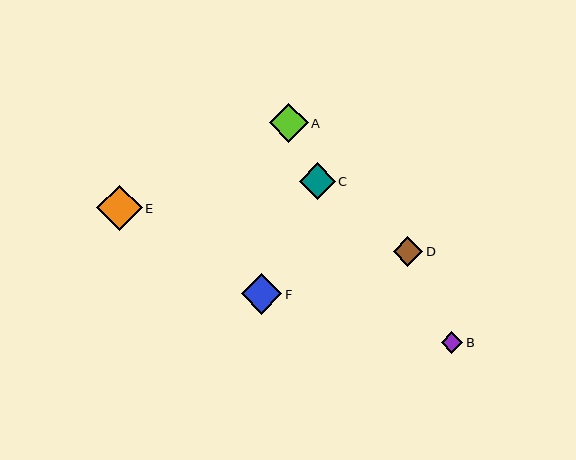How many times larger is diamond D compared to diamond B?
Diamond D is approximately 1.4 times the size of diamond B.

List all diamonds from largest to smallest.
From largest to smallest: E, F, A, C, D, B.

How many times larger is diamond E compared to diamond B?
Diamond E is approximately 2.1 times the size of diamond B.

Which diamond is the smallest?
Diamond B is the smallest with a size of approximately 22 pixels.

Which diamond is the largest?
Diamond E is the largest with a size of approximately 45 pixels.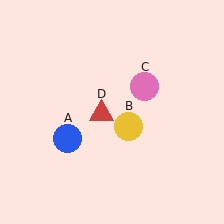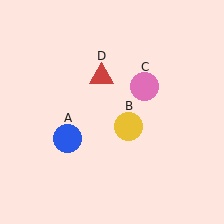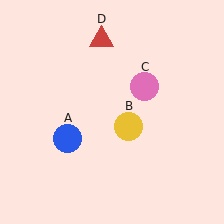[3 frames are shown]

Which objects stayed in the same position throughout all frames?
Blue circle (object A) and yellow circle (object B) and pink circle (object C) remained stationary.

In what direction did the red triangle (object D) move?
The red triangle (object D) moved up.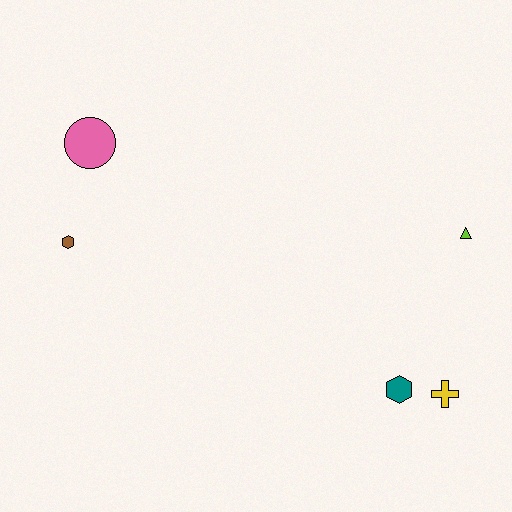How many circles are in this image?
There is 1 circle.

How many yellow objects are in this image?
There is 1 yellow object.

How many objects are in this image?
There are 5 objects.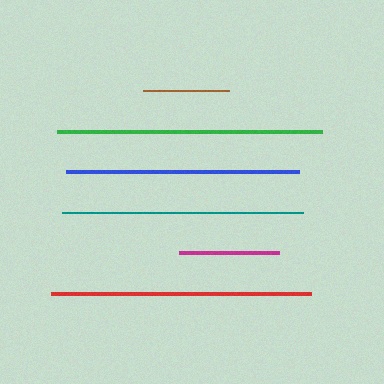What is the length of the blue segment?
The blue segment is approximately 233 pixels long.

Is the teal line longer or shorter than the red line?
The red line is longer than the teal line.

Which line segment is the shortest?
The brown line is the shortest at approximately 87 pixels.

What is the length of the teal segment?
The teal segment is approximately 240 pixels long.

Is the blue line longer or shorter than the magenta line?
The blue line is longer than the magenta line.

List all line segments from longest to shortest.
From longest to shortest: green, red, teal, blue, magenta, brown.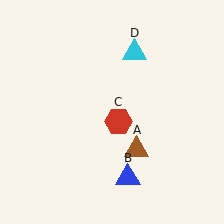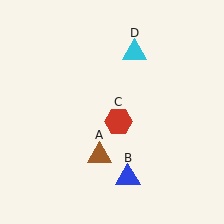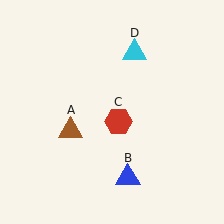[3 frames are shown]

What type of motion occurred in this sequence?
The brown triangle (object A) rotated clockwise around the center of the scene.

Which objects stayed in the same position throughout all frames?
Blue triangle (object B) and red hexagon (object C) and cyan triangle (object D) remained stationary.